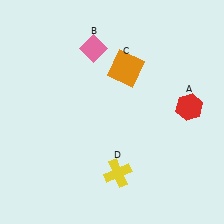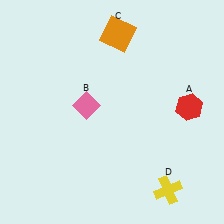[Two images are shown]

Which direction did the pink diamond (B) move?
The pink diamond (B) moved down.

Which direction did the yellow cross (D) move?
The yellow cross (D) moved right.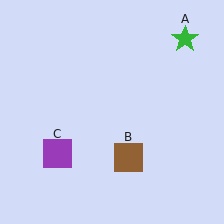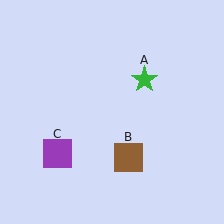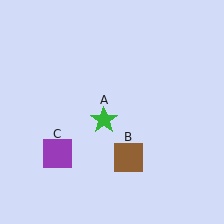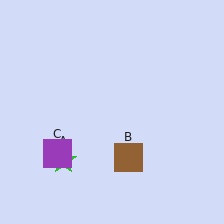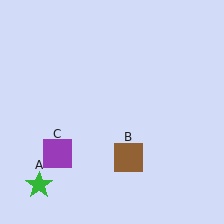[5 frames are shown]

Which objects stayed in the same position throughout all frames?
Brown square (object B) and purple square (object C) remained stationary.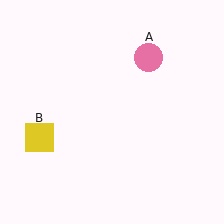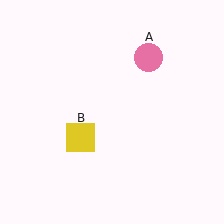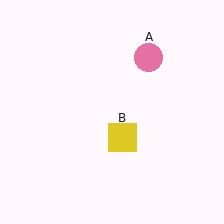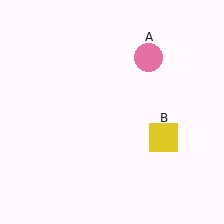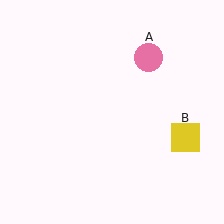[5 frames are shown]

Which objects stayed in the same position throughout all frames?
Pink circle (object A) remained stationary.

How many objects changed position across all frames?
1 object changed position: yellow square (object B).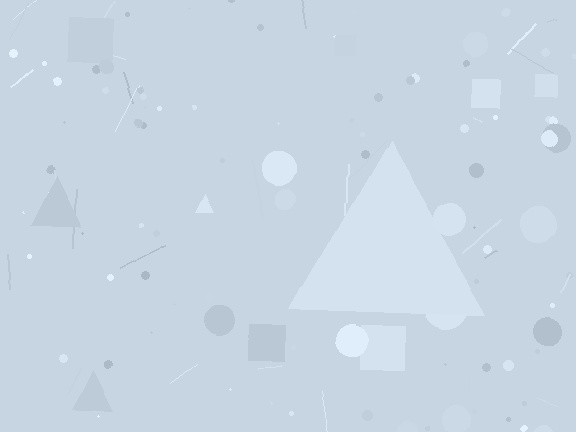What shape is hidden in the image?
A triangle is hidden in the image.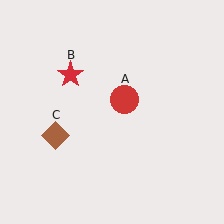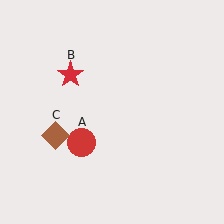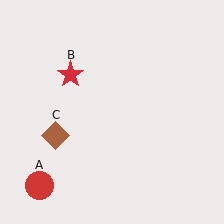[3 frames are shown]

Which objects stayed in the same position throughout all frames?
Red star (object B) and brown diamond (object C) remained stationary.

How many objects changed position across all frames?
1 object changed position: red circle (object A).